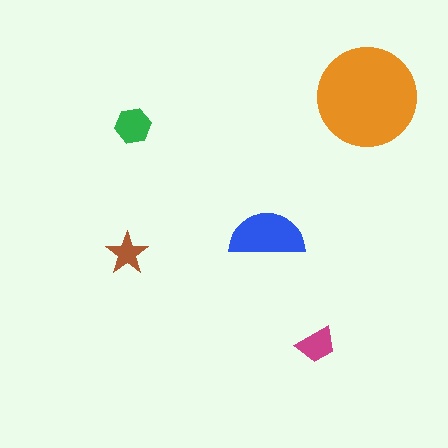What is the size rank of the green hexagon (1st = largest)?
3rd.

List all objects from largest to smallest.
The orange circle, the blue semicircle, the green hexagon, the magenta trapezoid, the brown star.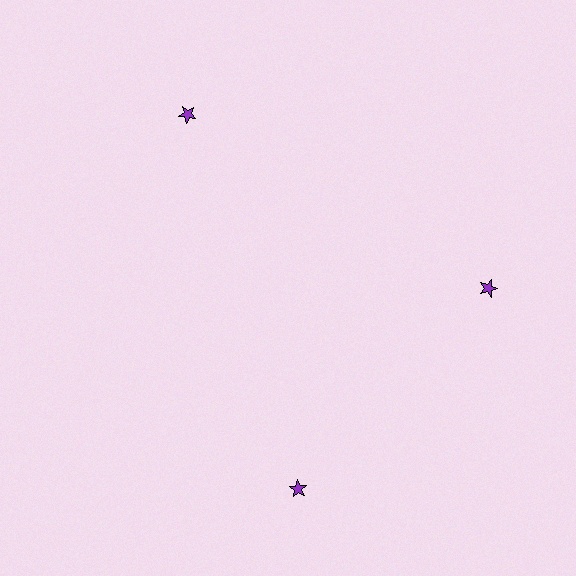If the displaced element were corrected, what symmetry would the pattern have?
It would have 3-fold rotational symmetry — the pattern would map onto itself every 120 degrees.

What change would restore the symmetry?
The symmetry would be restored by rotating it back into even spacing with its neighbors so that all 3 stars sit at equal angles and equal distance from the center.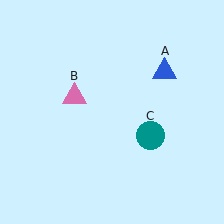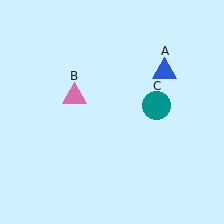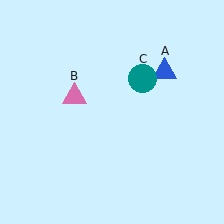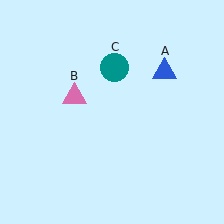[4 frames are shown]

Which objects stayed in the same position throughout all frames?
Blue triangle (object A) and pink triangle (object B) remained stationary.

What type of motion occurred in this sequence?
The teal circle (object C) rotated counterclockwise around the center of the scene.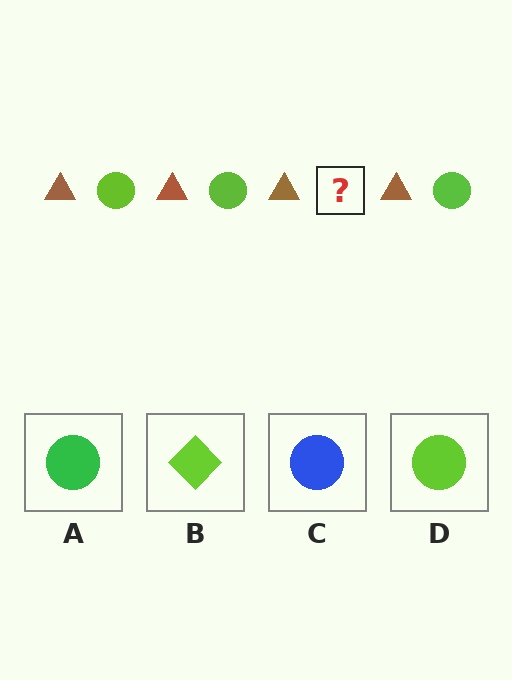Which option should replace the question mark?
Option D.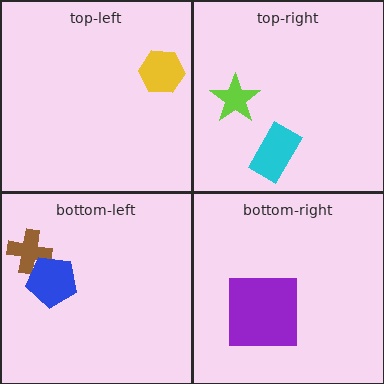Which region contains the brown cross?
The bottom-left region.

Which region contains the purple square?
The bottom-right region.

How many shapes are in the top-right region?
2.